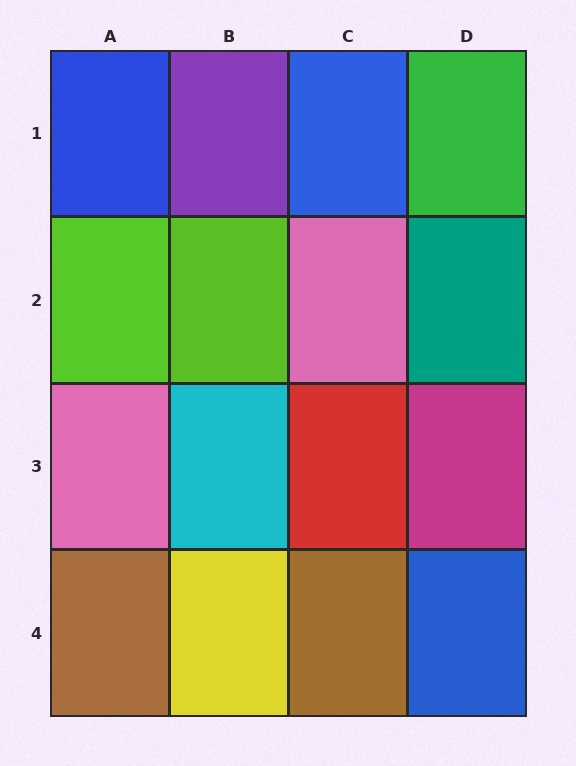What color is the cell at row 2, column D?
Teal.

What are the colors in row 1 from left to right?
Blue, purple, blue, green.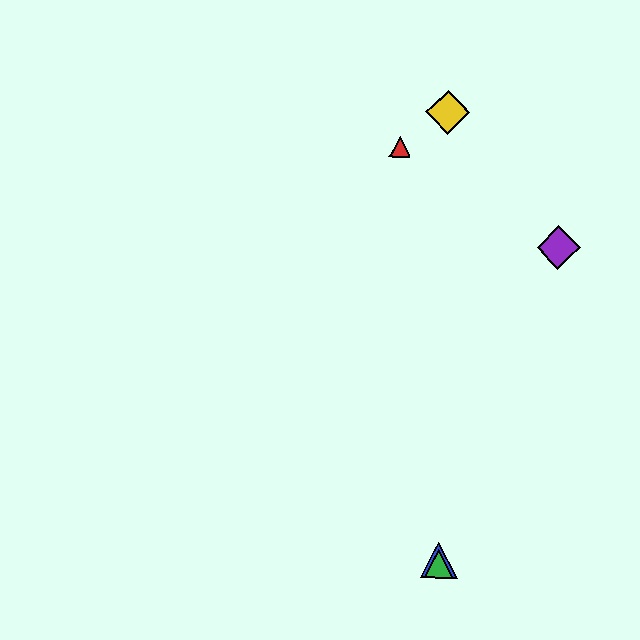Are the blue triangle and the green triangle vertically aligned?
Yes, both are at x≈439.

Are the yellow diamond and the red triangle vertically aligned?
No, the yellow diamond is at x≈448 and the red triangle is at x≈400.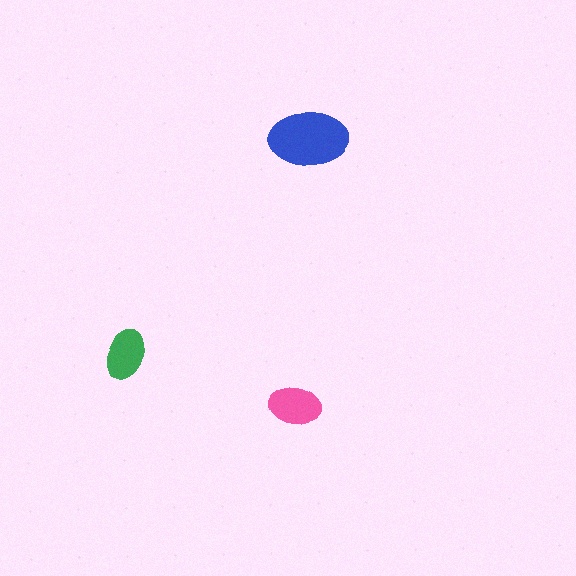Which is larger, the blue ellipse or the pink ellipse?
The blue one.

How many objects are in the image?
There are 3 objects in the image.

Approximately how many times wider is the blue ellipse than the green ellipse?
About 1.5 times wider.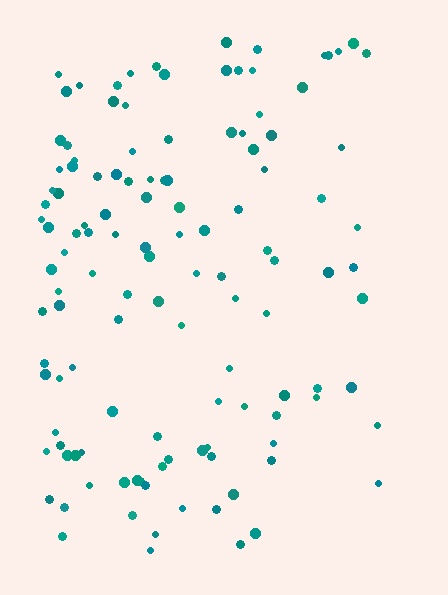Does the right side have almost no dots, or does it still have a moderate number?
Still a moderate number, just noticeably fewer than the left.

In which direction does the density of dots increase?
From right to left, with the left side densest.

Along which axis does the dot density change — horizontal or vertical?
Horizontal.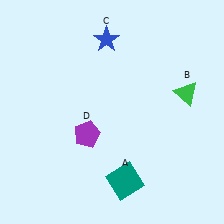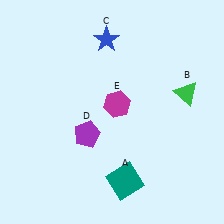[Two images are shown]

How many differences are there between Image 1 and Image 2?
There is 1 difference between the two images.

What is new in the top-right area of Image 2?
A magenta hexagon (E) was added in the top-right area of Image 2.